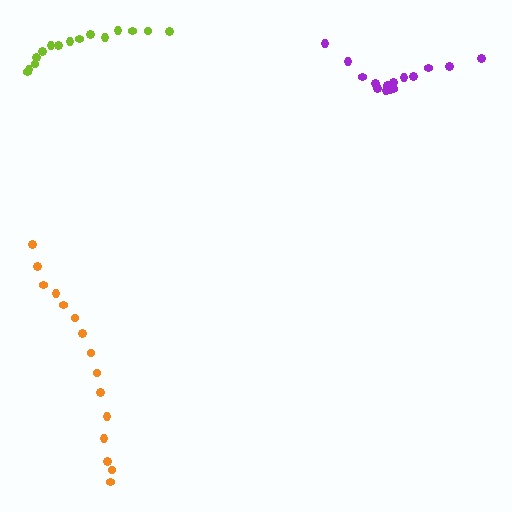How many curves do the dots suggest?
There are 3 distinct paths.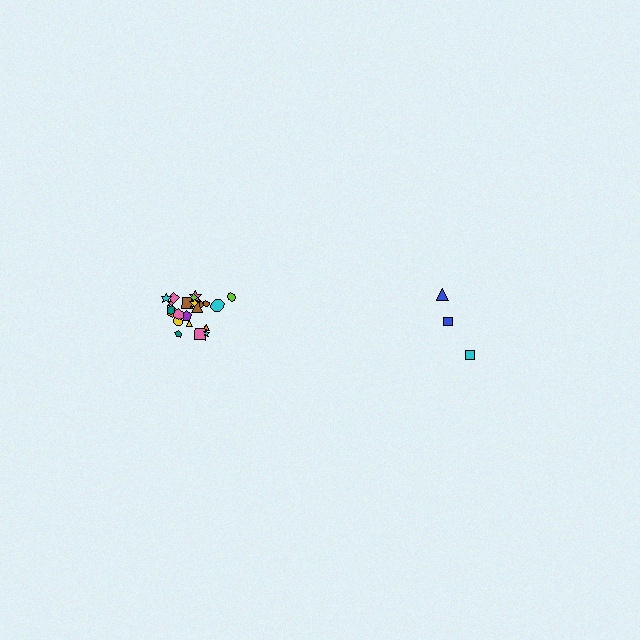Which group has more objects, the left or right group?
The left group.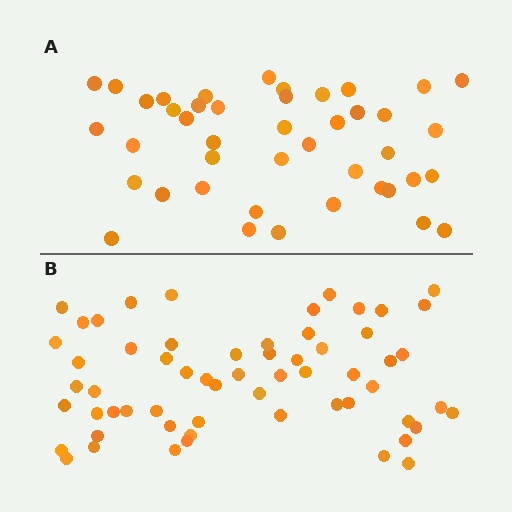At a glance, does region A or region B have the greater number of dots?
Region B (the bottom region) has more dots.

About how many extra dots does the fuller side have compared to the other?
Region B has approximately 15 more dots than region A.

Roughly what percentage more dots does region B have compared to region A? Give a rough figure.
About 40% more.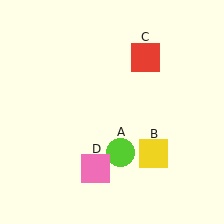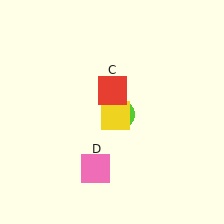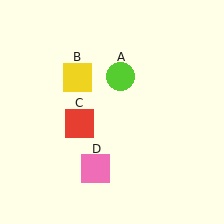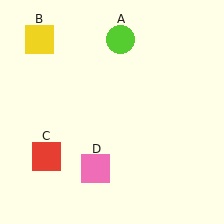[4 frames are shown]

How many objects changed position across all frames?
3 objects changed position: lime circle (object A), yellow square (object B), red square (object C).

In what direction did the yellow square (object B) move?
The yellow square (object B) moved up and to the left.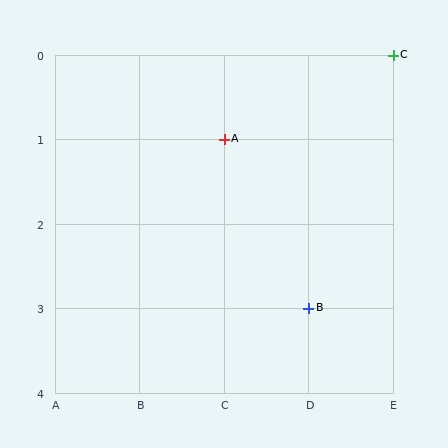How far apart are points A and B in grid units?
Points A and B are 1 column and 2 rows apart (about 2.2 grid units diagonally).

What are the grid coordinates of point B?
Point B is at grid coordinates (D, 3).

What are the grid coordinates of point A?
Point A is at grid coordinates (C, 1).